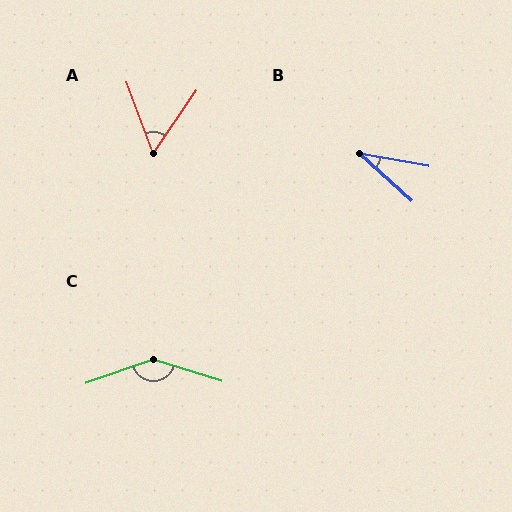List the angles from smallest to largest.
B (32°), A (55°), C (143°).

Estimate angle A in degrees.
Approximately 55 degrees.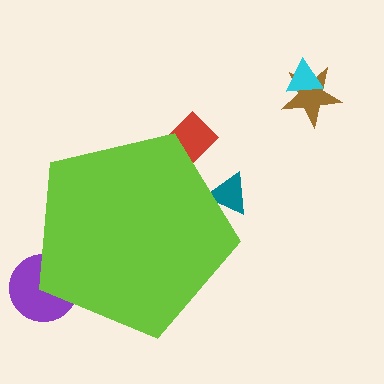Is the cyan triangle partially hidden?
No, the cyan triangle is fully visible.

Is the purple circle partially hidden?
Yes, the purple circle is partially hidden behind the lime pentagon.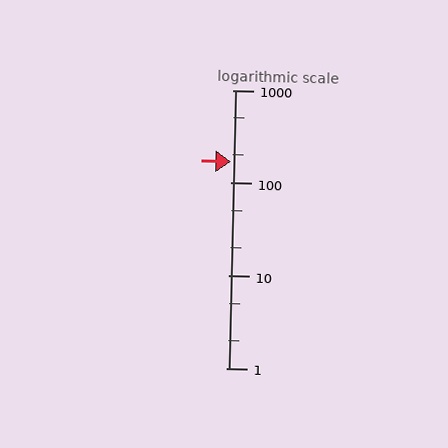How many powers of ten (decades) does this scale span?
The scale spans 3 decades, from 1 to 1000.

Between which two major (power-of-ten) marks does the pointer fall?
The pointer is between 100 and 1000.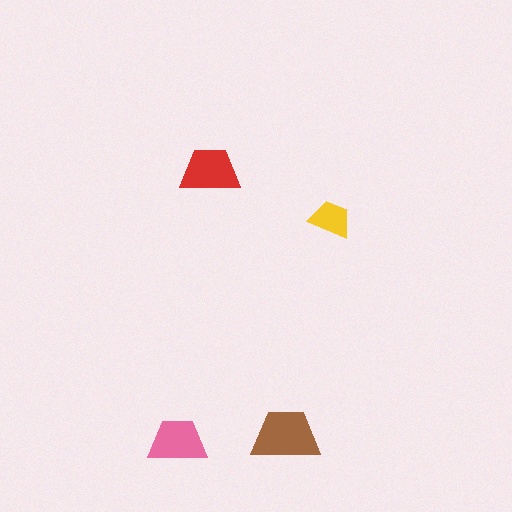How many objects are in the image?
There are 4 objects in the image.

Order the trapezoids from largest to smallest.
the brown one, the red one, the pink one, the yellow one.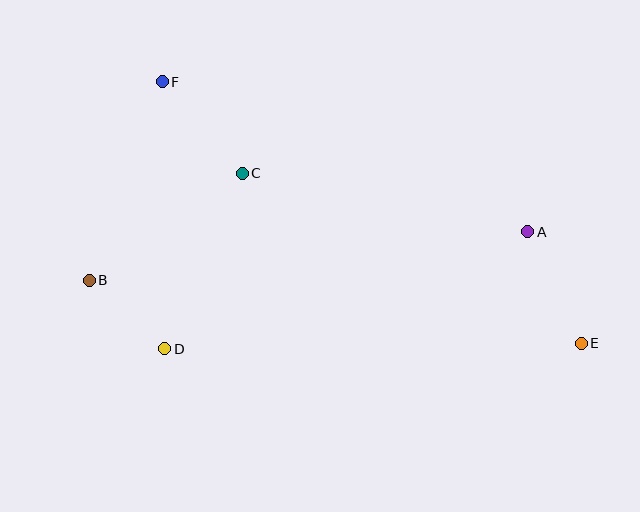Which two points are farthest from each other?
Points B and E are farthest from each other.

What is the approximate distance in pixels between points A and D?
The distance between A and D is approximately 381 pixels.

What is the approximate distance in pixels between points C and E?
The distance between C and E is approximately 379 pixels.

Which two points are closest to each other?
Points B and D are closest to each other.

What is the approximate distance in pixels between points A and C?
The distance between A and C is approximately 292 pixels.